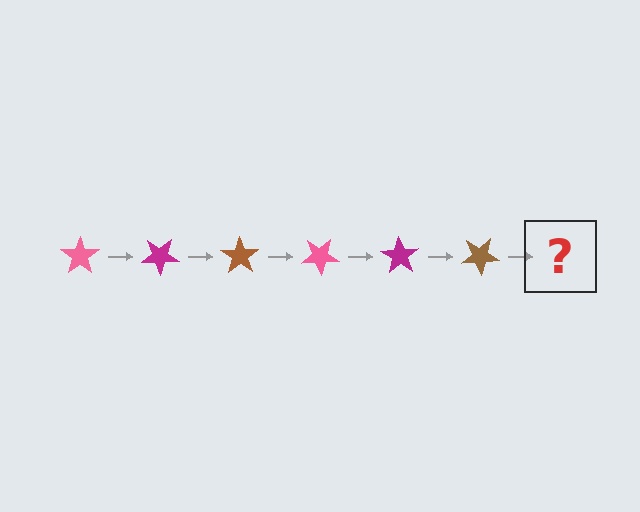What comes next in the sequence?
The next element should be a pink star, rotated 210 degrees from the start.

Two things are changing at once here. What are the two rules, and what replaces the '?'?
The two rules are that it rotates 35 degrees each step and the color cycles through pink, magenta, and brown. The '?' should be a pink star, rotated 210 degrees from the start.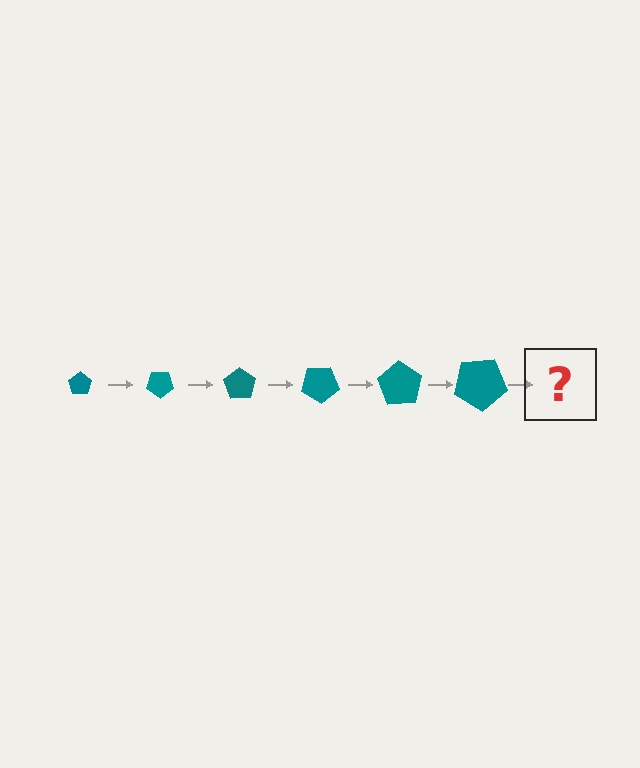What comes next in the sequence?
The next element should be a pentagon, larger than the previous one and rotated 210 degrees from the start.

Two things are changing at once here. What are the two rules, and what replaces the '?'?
The two rules are that the pentagon grows larger each step and it rotates 35 degrees each step. The '?' should be a pentagon, larger than the previous one and rotated 210 degrees from the start.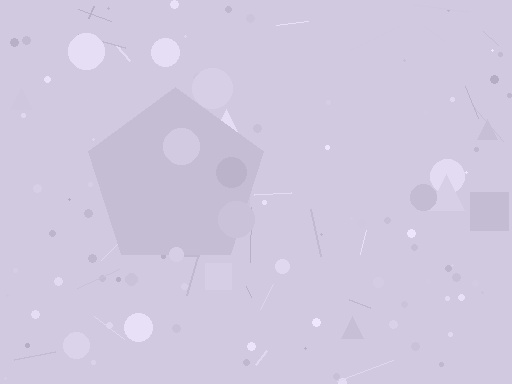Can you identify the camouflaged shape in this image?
The camouflaged shape is a pentagon.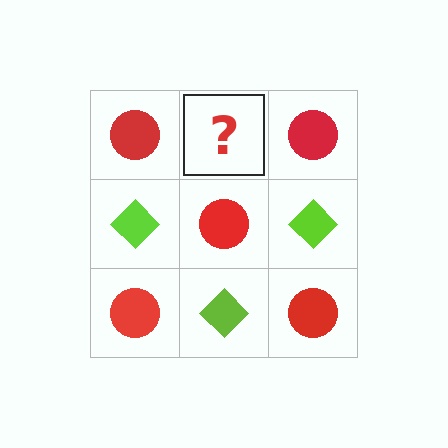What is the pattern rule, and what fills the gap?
The rule is that it alternates red circle and lime diamond in a checkerboard pattern. The gap should be filled with a lime diamond.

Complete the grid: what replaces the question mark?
The question mark should be replaced with a lime diamond.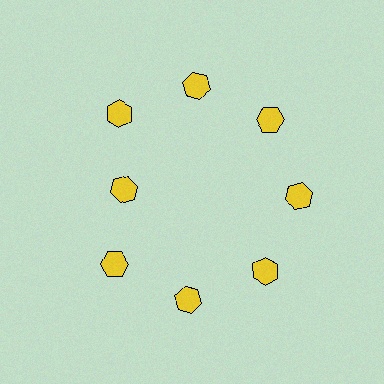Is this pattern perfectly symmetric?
No. The 8 yellow hexagons are arranged in a ring, but one element near the 9 o'clock position is pulled inward toward the center, breaking the 8-fold rotational symmetry.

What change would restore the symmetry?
The symmetry would be restored by moving it outward, back onto the ring so that all 8 hexagons sit at equal angles and equal distance from the center.